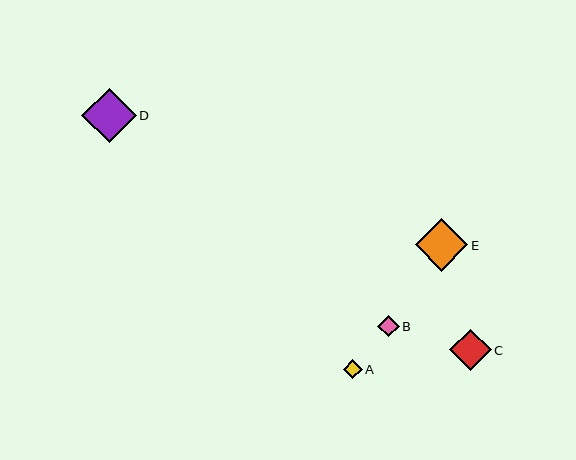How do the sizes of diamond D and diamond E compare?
Diamond D and diamond E are approximately the same size.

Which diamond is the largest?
Diamond D is the largest with a size of approximately 55 pixels.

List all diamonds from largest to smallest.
From largest to smallest: D, E, C, B, A.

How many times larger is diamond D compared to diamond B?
Diamond D is approximately 2.5 times the size of diamond B.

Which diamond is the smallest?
Diamond A is the smallest with a size of approximately 19 pixels.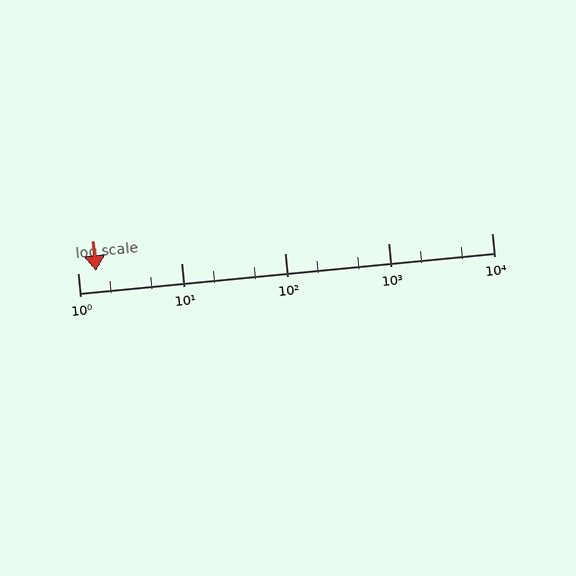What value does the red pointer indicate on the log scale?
The pointer indicates approximately 1.5.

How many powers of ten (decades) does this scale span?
The scale spans 4 decades, from 1 to 10000.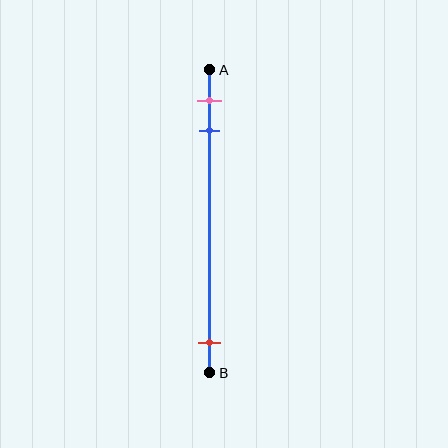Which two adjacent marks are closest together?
The pink and blue marks are the closest adjacent pair.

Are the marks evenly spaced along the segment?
No, the marks are not evenly spaced.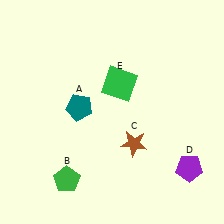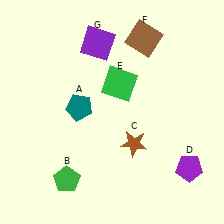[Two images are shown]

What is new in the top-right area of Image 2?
A brown square (F) was added in the top-right area of Image 2.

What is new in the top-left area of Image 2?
A purple square (G) was added in the top-left area of Image 2.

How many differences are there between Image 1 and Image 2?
There are 2 differences between the two images.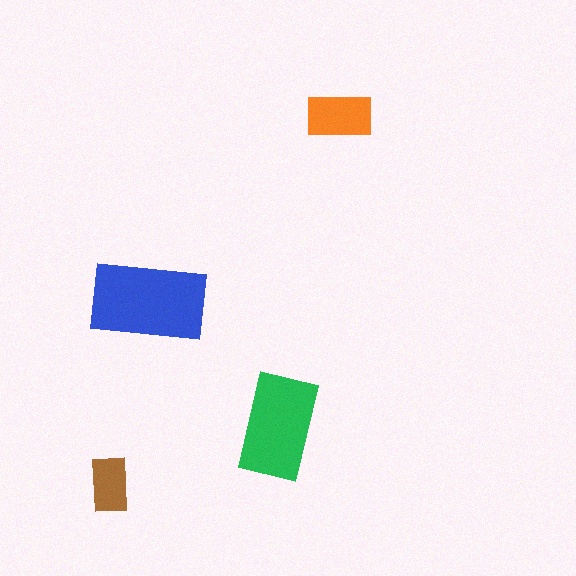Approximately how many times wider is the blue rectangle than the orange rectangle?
About 2 times wider.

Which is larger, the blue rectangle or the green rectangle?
The blue one.